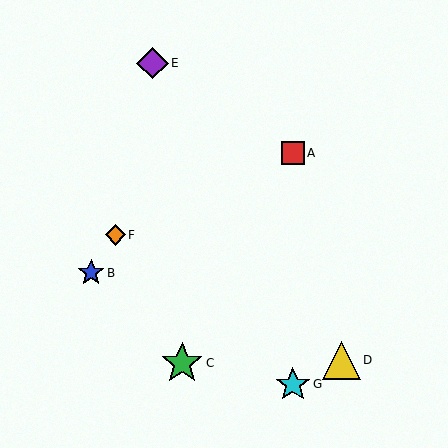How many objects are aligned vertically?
2 objects (A, G) are aligned vertically.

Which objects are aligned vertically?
Objects A, G are aligned vertically.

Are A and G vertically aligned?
Yes, both are at x≈293.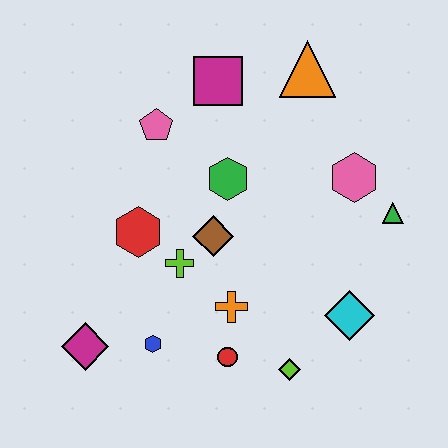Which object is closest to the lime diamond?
The red circle is closest to the lime diamond.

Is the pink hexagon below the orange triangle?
Yes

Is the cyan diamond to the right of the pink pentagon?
Yes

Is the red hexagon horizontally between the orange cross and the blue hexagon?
No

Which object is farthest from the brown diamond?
The orange triangle is farthest from the brown diamond.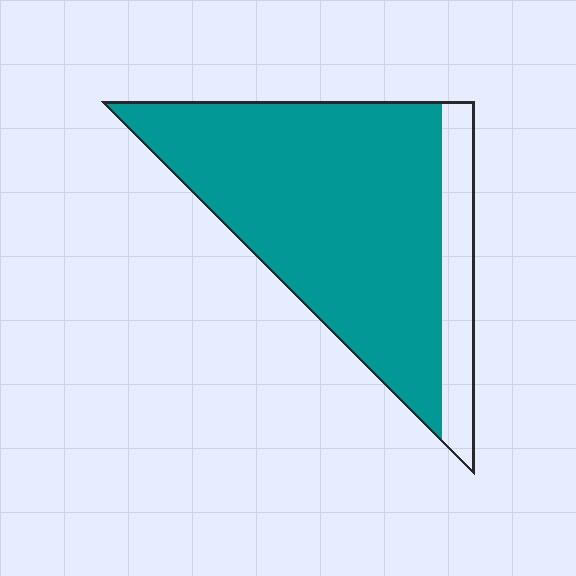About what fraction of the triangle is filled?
About five sixths (5/6).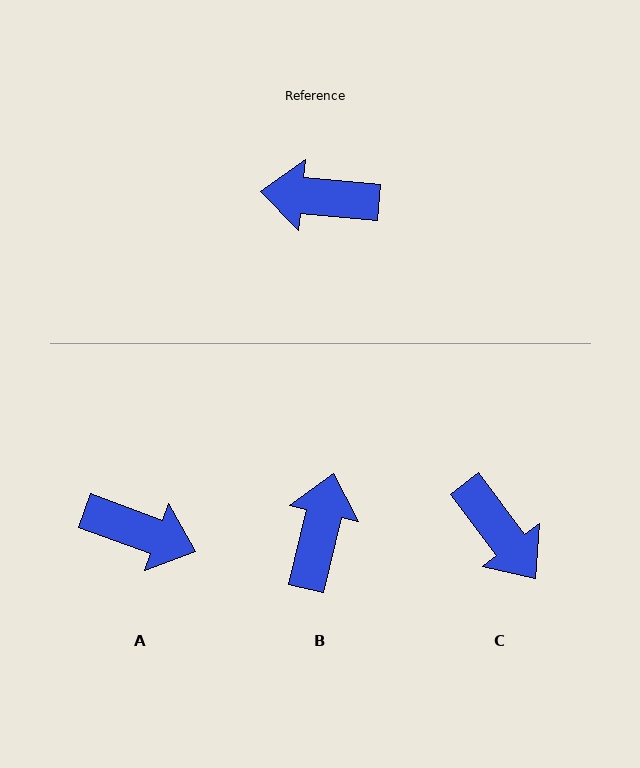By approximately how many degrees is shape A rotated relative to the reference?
Approximately 165 degrees counter-clockwise.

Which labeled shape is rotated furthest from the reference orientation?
A, about 165 degrees away.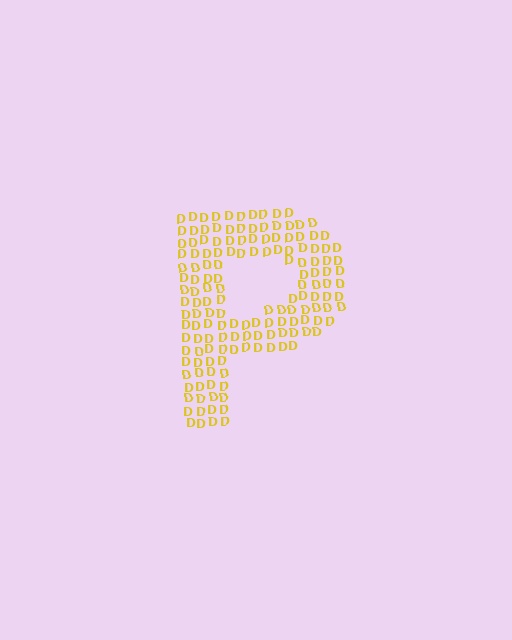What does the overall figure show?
The overall figure shows the letter P.